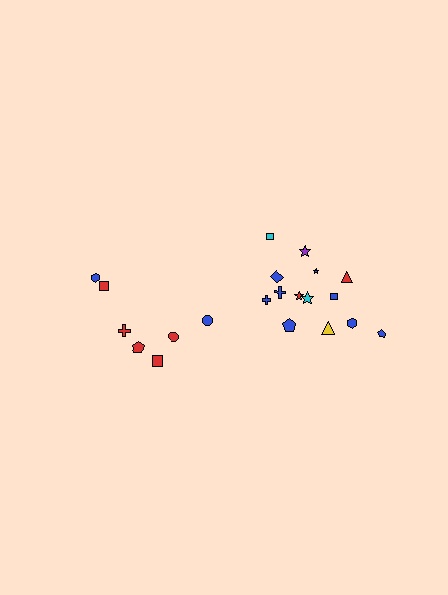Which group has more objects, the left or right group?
The right group.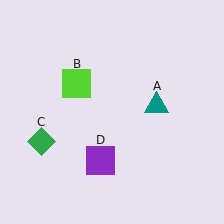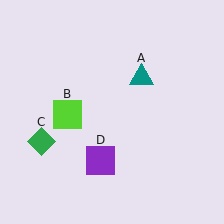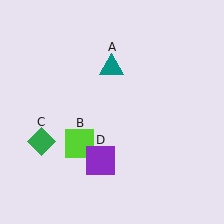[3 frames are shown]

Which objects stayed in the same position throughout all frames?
Green diamond (object C) and purple square (object D) remained stationary.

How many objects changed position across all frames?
2 objects changed position: teal triangle (object A), lime square (object B).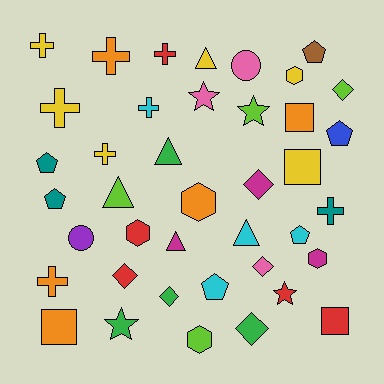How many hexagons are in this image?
There are 5 hexagons.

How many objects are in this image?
There are 40 objects.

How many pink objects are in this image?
There are 3 pink objects.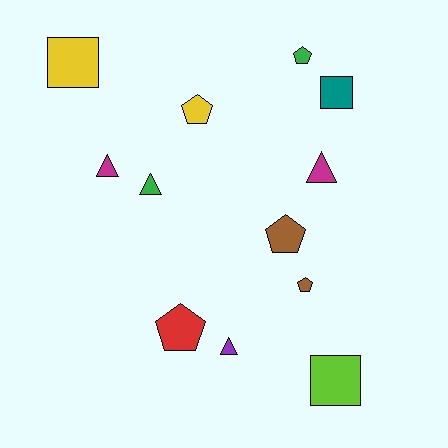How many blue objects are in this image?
There are no blue objects.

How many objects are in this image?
There are 12 objects.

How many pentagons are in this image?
There are 5 pentagons.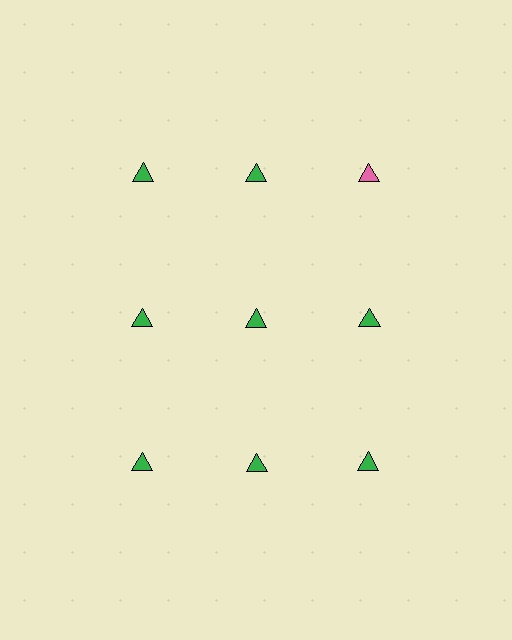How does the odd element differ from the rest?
It has a different color: pink instead of green.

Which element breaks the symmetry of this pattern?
The pink triangle in the top row, center column breaks the symmetry. All other shapes are green triangles.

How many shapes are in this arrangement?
There are 9 shapes arranged in a grid pattern.